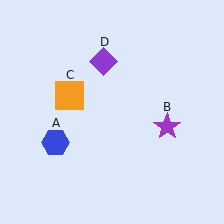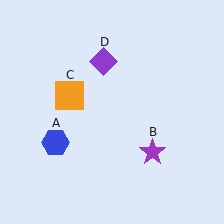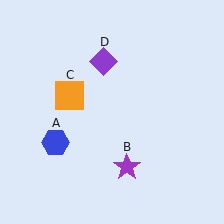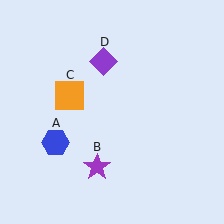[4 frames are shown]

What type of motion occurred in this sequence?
The purple star (object B) rotated clockwise around the center of the scene.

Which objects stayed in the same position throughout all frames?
Blue hexagon (object A) and orange square (object C) and purple diamond (object D) remained stationary.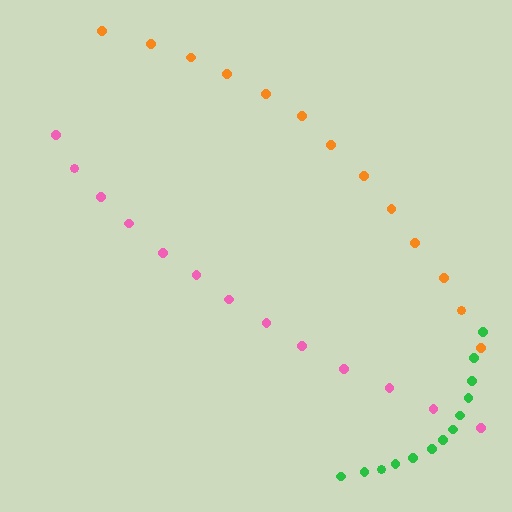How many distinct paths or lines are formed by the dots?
There are 3 distinct paths.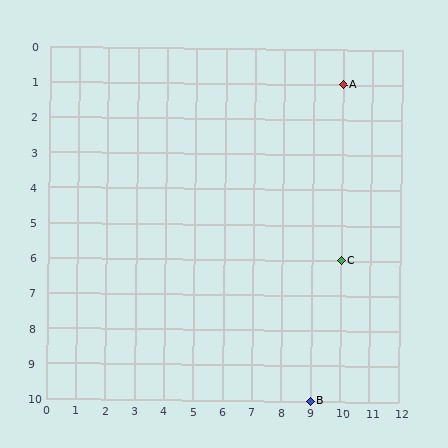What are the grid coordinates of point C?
Point C is at grid coordinates (10, 6).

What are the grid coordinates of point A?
Point A is at grid coordinates (10, 1).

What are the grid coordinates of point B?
Point B is at grid coordinates (9, 10).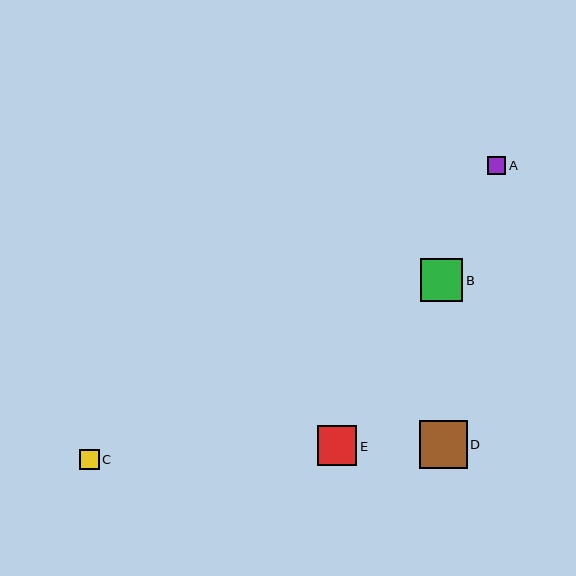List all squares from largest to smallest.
From largest to smallest: D, B, E, C, A.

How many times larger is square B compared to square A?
Square B is approximately 2.3 times the size of square A.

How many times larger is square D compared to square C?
Square D is approximately 2.4 times the size of square C.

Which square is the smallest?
Square A is the smallest with a size of approximately 19 pixels.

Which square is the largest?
Square D is the largest with a size of approximately 48 pixels.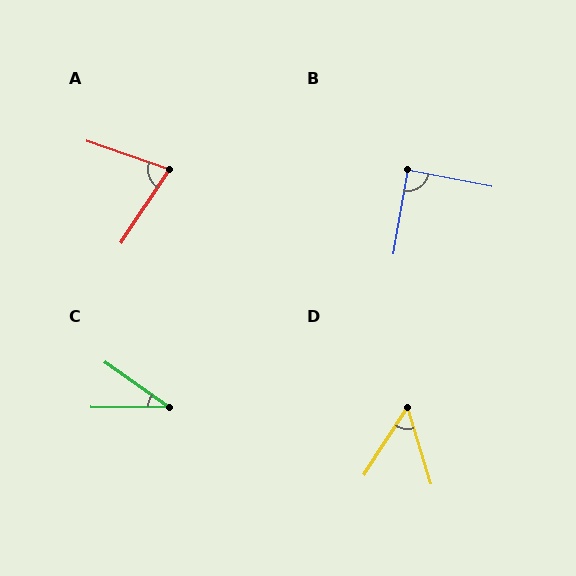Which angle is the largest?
B, at approximately 88 degrees.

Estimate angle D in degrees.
Approximately 50 degrees.